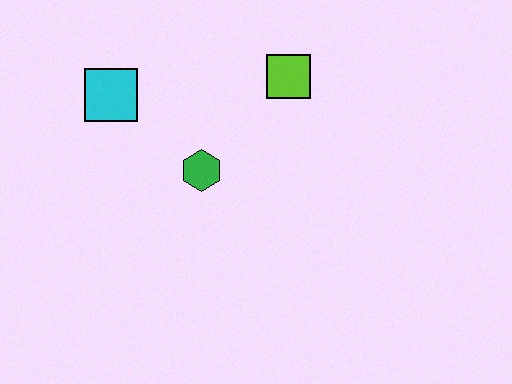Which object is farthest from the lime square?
The cyan square is farthest from the lime square.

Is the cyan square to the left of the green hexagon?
Yes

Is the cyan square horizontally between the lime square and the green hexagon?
No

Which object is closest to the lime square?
The green hexagon is closest to the lime square.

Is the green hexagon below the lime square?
Yes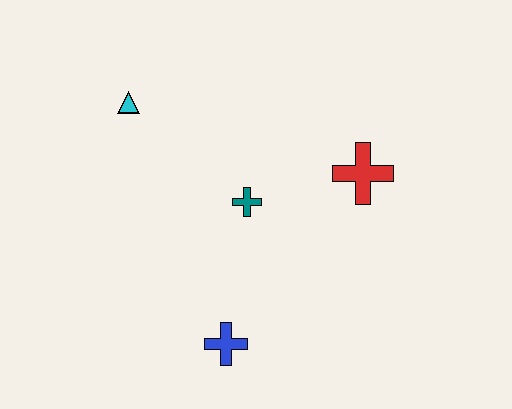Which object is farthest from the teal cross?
The cyan triangle is farthest from the teal cross.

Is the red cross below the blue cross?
No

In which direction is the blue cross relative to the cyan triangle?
The blue cross is below the cyan triangle.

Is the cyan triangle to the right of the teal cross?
No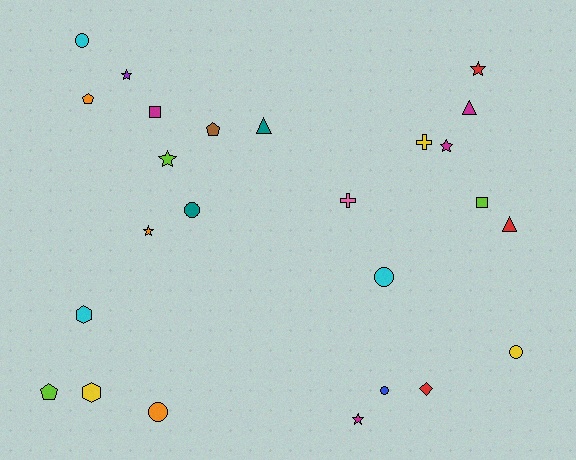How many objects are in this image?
There are 25 objects.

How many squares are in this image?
There are 2 squares.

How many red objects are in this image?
There are 3 red objects.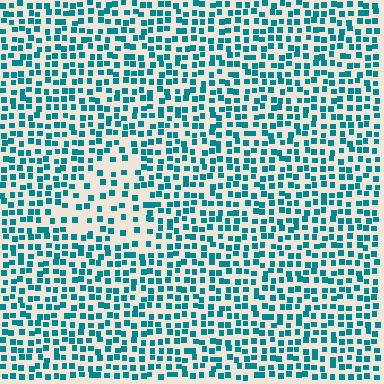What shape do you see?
I see a triangle.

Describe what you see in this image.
The image contains small teal elements arranged at two different densities. A triangle-shaped region is visible where the elements are less densely packed than the surrounding area.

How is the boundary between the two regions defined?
The boundary is defined by a change in element density (approximately 1.9x ratio). All elements are the same color, size, and shape.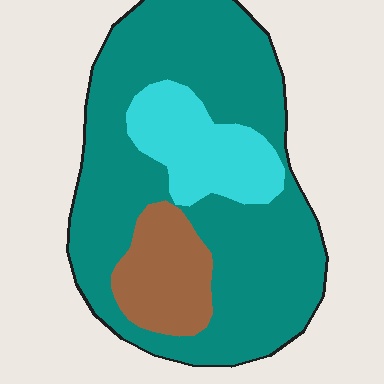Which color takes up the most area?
Teal, at roughly 70%.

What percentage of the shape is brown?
Brown covers about 15% of the shape.